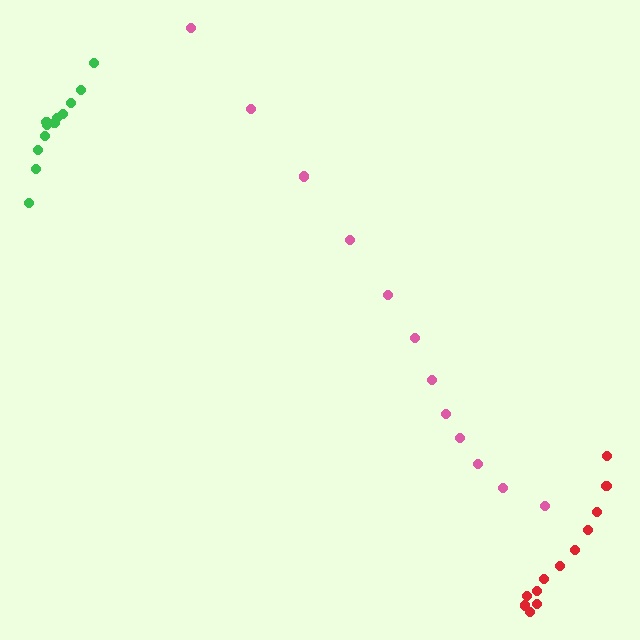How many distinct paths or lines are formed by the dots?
There are 3 distinct paths.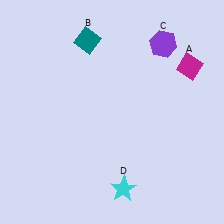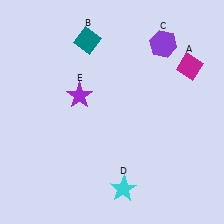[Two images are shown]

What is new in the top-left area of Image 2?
A purple star (E) was added in the top-left area of Image 2.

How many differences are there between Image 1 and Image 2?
There is 1 difference between the two images.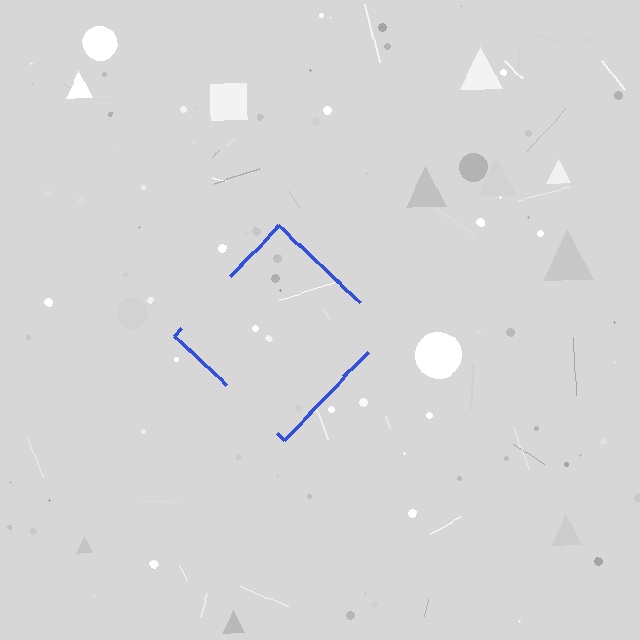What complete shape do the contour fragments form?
The contour fragments form a diamond.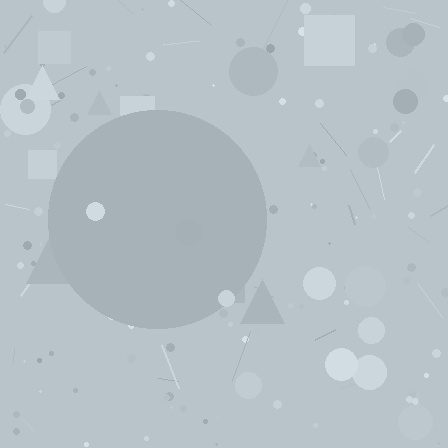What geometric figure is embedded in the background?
A circle is embedded in the background.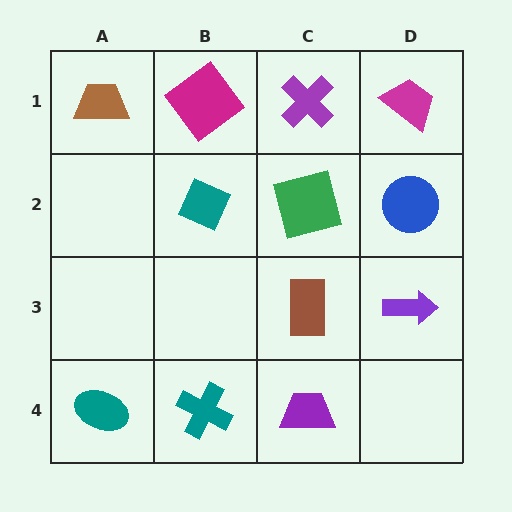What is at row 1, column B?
A magenta diamond.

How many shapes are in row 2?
3 shapes.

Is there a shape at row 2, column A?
No, that cell is empty.